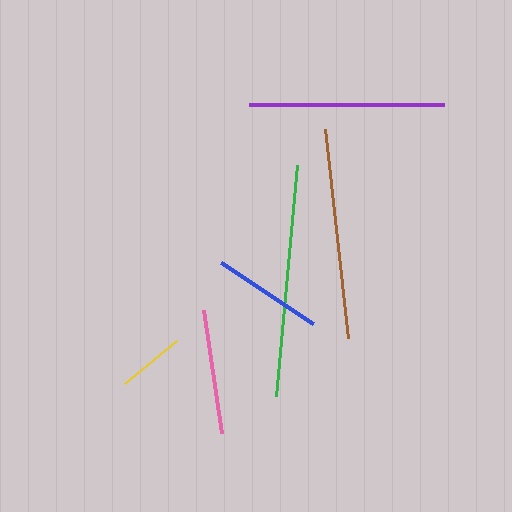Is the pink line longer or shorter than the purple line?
The purple line is longer than the pink line.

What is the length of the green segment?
The green segment is approximately 232 pixels long.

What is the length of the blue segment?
The blue segment is approximately 110 pixels long.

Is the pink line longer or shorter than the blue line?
The pink line is longer than the blue line.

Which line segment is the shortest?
The yellow line is the shortest at approximately 67 pixels.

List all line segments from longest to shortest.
From longest to shortest: green, brown, purple, pink, blue, yellow.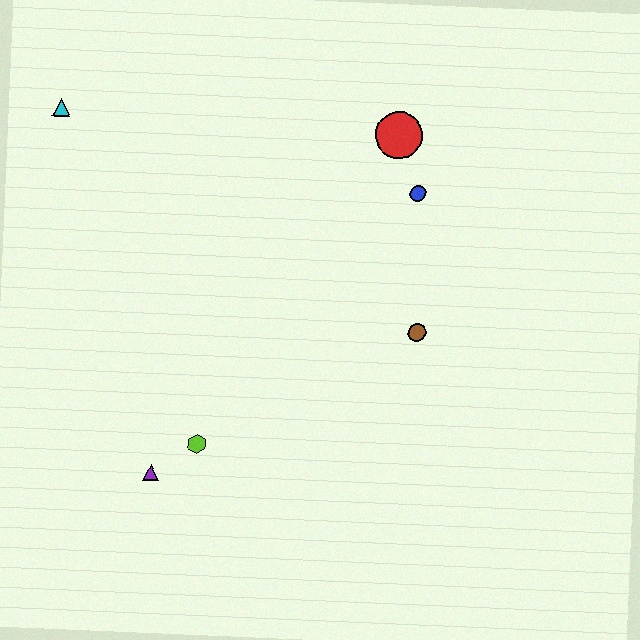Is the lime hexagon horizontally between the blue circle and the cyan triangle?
Yes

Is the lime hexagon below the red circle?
Yes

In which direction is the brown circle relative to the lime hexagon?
The brown circle is to the right of the lime hexagon.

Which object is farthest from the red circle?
The purple triangle is farthest from the red circle.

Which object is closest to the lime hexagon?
The purple triangle is closest to the lime hexagon.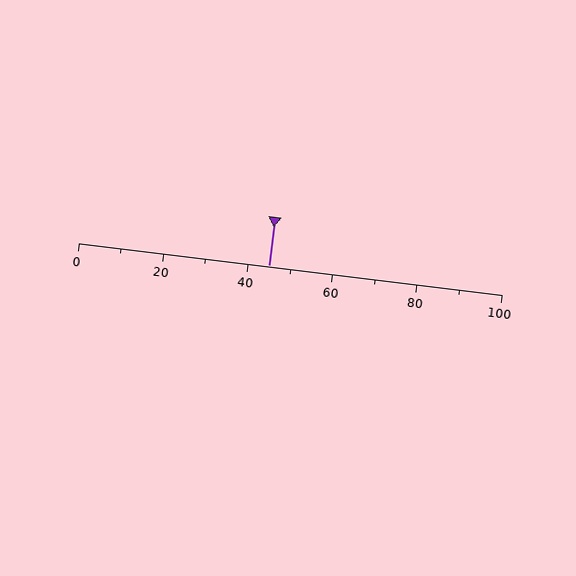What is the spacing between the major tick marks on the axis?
The major ticks are spaced 20 apart.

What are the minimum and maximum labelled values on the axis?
The axis runs from 0 to 100.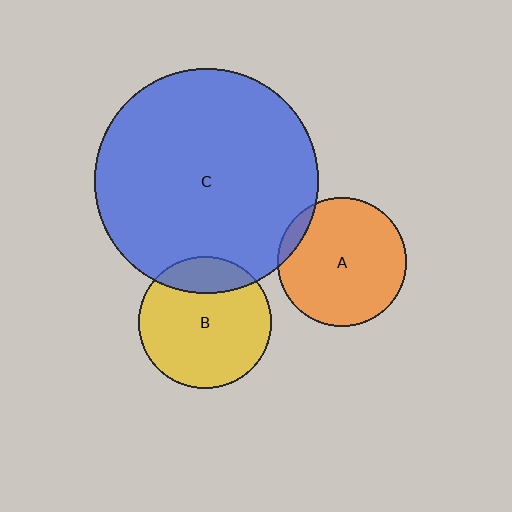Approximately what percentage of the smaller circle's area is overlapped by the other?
Approximately 5%.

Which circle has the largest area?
Circle C (blue).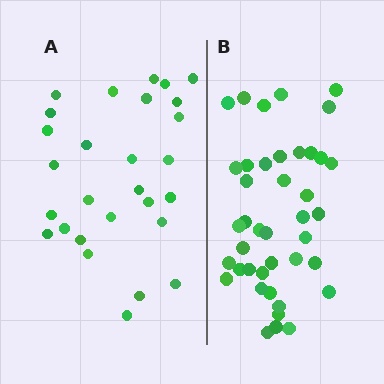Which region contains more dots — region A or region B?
Region B (the right region) has more dots.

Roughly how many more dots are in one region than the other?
Region B has approximately 15 more dots than region A.